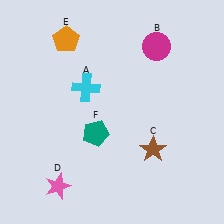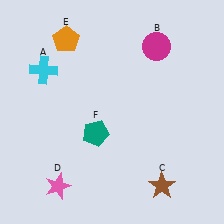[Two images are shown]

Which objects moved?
The objects that moved are: the cyan cross (A), the brown star (C).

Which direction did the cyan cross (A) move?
The cyan cross (A) moved left.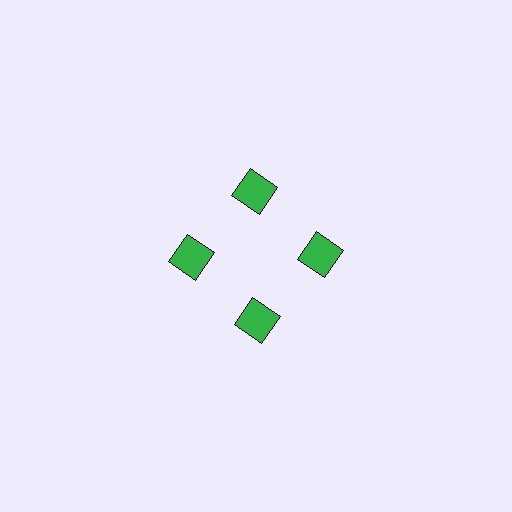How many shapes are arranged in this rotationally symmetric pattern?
There are 4 shapes, arranged in 4 groups of 1.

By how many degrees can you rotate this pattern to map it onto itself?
The pattern maps onto itself every 90 degrees of rotation.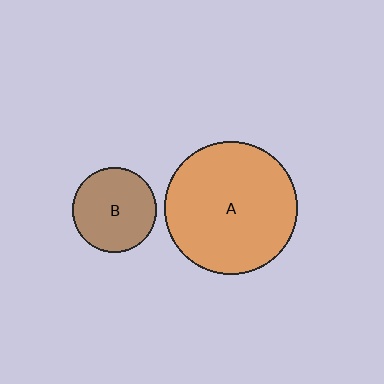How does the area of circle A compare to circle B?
Approximately 2.5 times.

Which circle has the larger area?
Circle A (orange).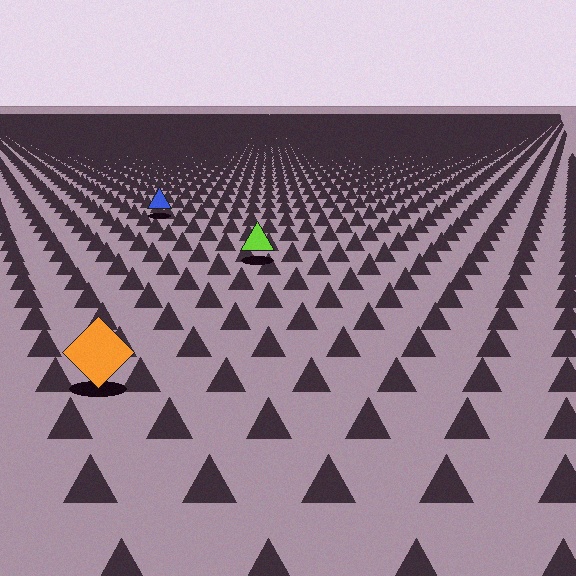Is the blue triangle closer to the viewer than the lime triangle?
No. The lime triangle is closer — you can tell from the texture gradient: the ground texture is coarser near it.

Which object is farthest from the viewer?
The blue triangle is farthest from the viewer. It appears smaller and the ground texture around it is denser.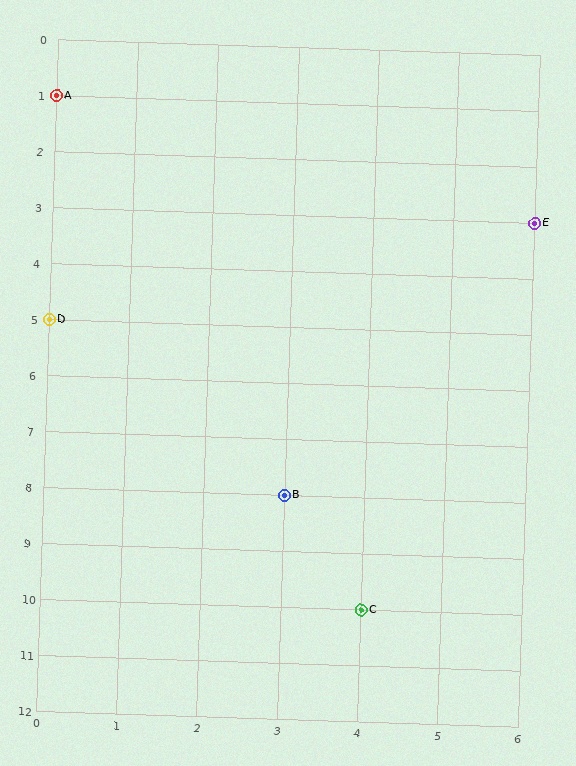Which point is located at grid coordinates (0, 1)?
Point A is at (0, 1).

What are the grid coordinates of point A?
Point A is at grid coordinates (0, 1).